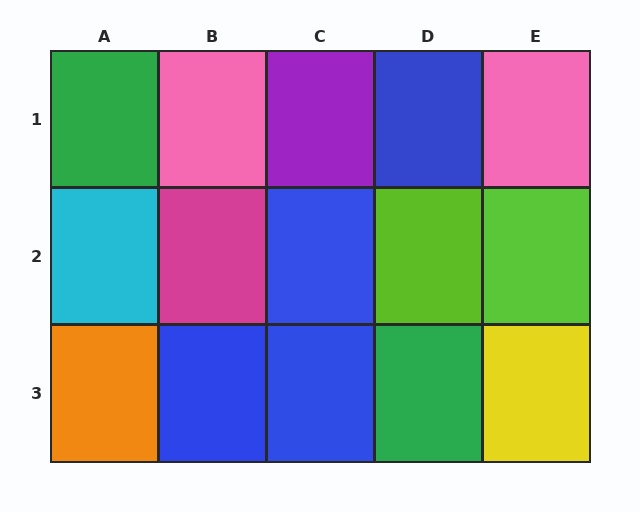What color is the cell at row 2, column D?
Lime.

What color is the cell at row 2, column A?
Cyan.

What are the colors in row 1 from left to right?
Green, pink, purple, blue, pink.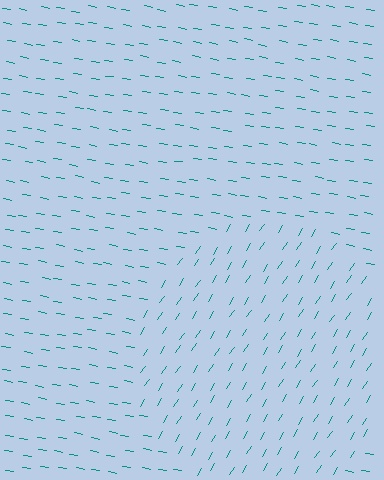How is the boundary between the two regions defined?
The boundary is defined purely by a change in line orientation (approximately 66 degrees difference). All lines are the same color and thickness.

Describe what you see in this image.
The image is filled with small teal line segments. A circle region in the image has lines oriented differently from the surrounding lines, creating a visible texture boundary.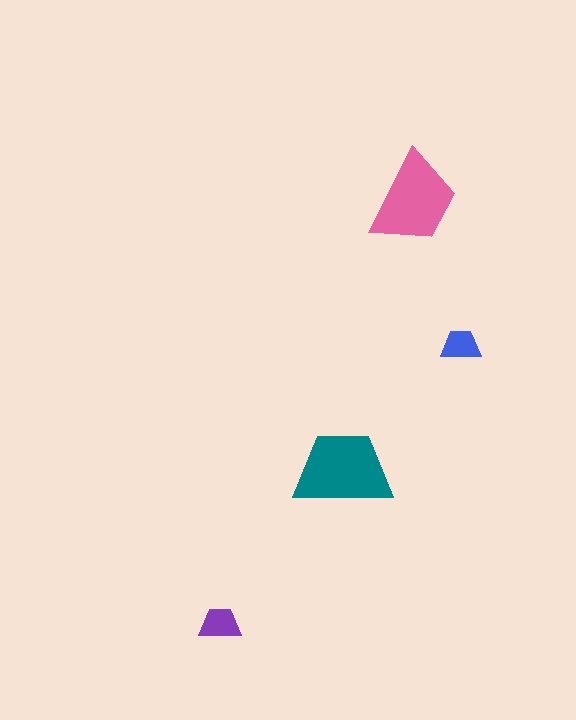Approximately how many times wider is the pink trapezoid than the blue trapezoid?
About 2.5 times wider.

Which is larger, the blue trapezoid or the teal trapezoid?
The teal one.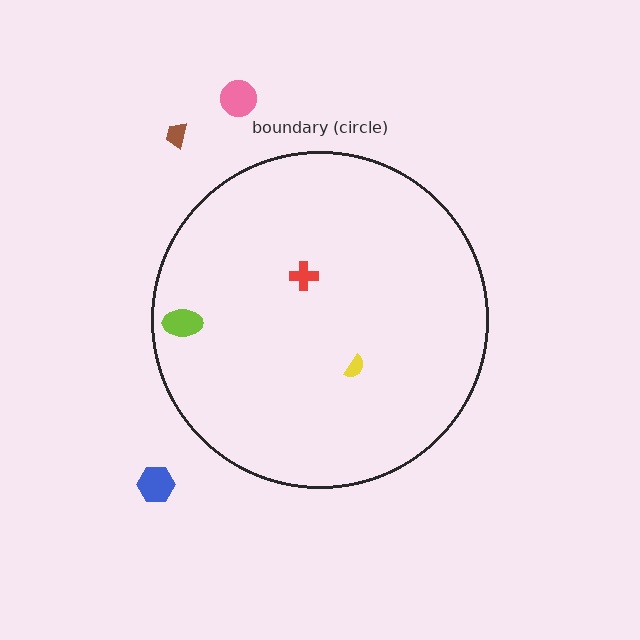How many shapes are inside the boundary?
3 inside, 3 outside.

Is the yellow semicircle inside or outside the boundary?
Inside.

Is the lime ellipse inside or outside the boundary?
Inside.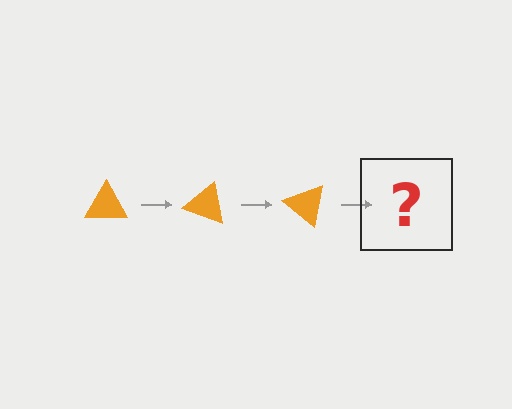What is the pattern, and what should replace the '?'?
The pattern is that the triangle rotates 20 degrees each step. The '?' should be an orange triangle rotated 60 degrees.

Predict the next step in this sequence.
The next step is an orange triangle rotated 60 degrees.